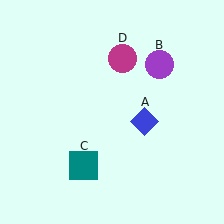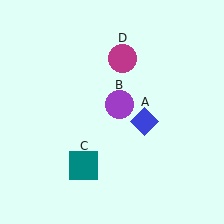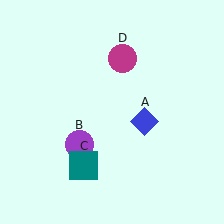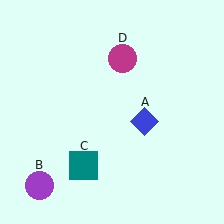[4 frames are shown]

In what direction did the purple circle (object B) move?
The purple circle (object B) moved down and to the left.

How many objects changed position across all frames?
1 object changed position: purple circle (object B).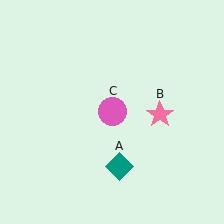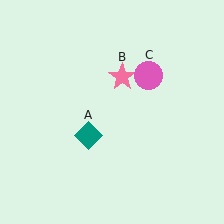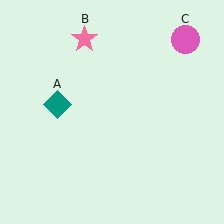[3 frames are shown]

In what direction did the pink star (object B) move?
The pink star (object B) moved up and to the left.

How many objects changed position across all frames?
3 objects changed position: teal diamond (object A), pink star (object B), pink circle (object C).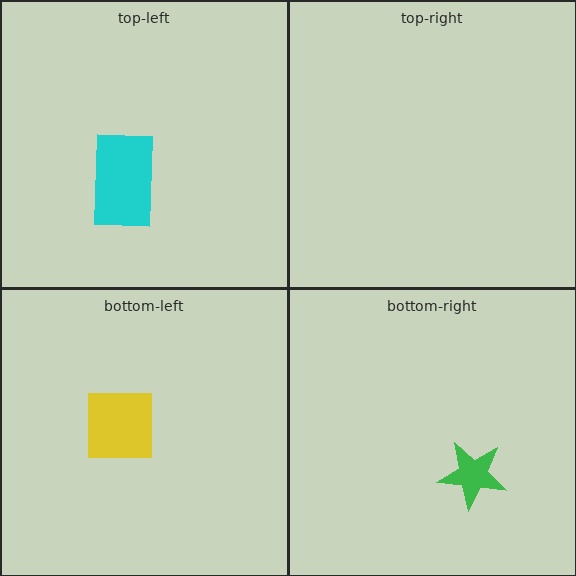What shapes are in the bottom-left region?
The yellow square.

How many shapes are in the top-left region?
1.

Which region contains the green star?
The bottom-right region.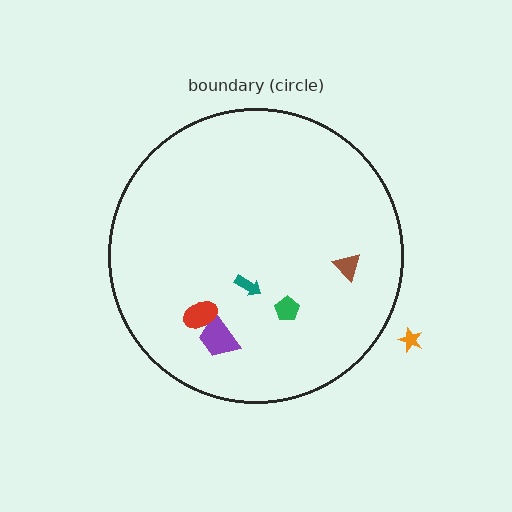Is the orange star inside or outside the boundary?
Outside.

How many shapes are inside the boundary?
5 inside, 1 outside.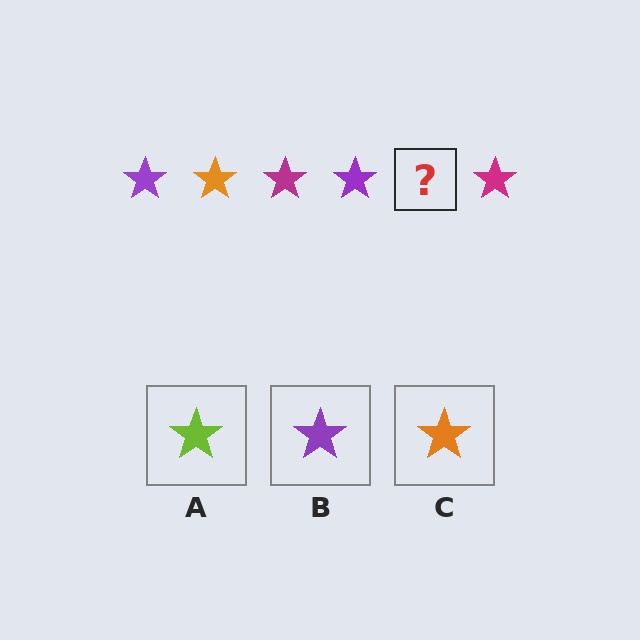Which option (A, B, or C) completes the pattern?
C.